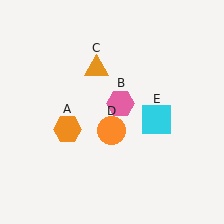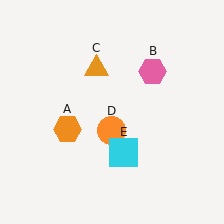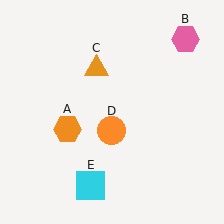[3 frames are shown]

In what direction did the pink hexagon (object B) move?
The pink hexagon (object B) moved up and to the right.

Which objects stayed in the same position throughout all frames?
Orange hexagon (object A) and orange triangle (object C) and orange circle (object D) remained stationary.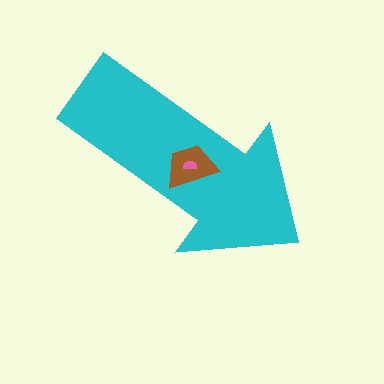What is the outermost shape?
The cyan arrow.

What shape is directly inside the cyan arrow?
The brown trapezoid.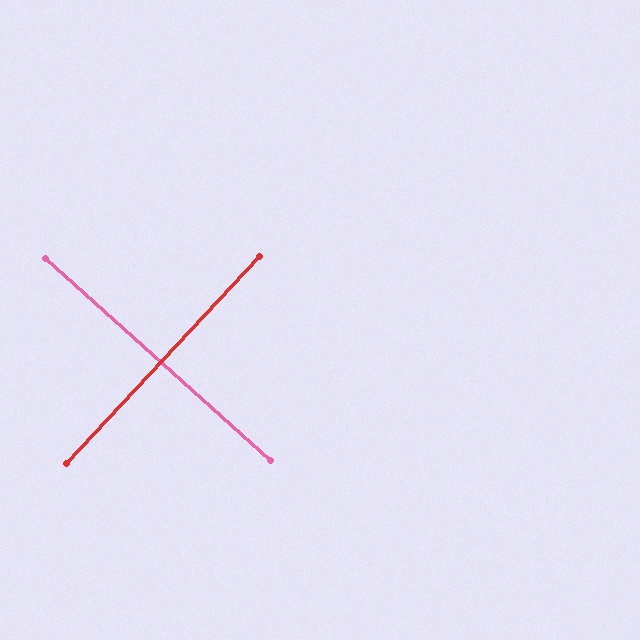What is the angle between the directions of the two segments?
Approximately 89 degrees.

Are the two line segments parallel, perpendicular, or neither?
Perpendicular — they meet at approximately 89°.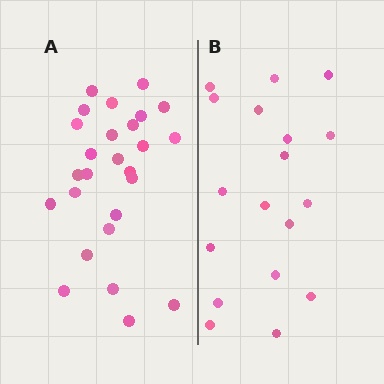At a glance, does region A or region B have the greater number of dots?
Region A (the left region) has more dots.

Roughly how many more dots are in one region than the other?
Region A has roughly 8 or so more dots than region B.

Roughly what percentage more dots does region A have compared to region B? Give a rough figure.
About 45% more.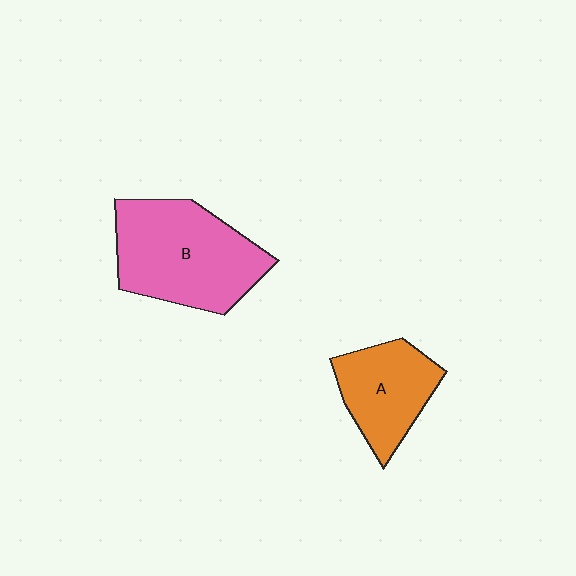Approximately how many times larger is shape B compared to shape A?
Approximately 1.6 times.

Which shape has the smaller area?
Shape A (orange).